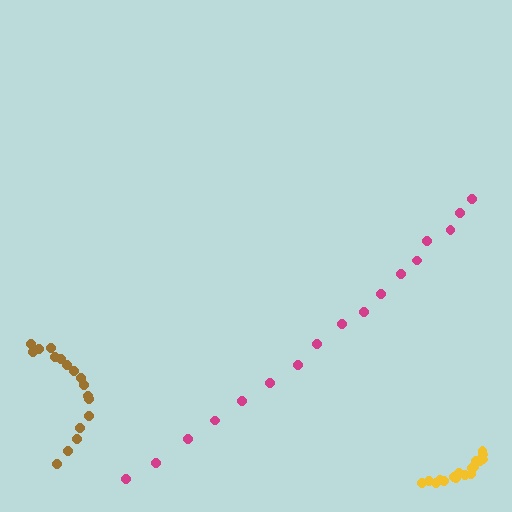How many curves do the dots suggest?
There are 3 distinct paths.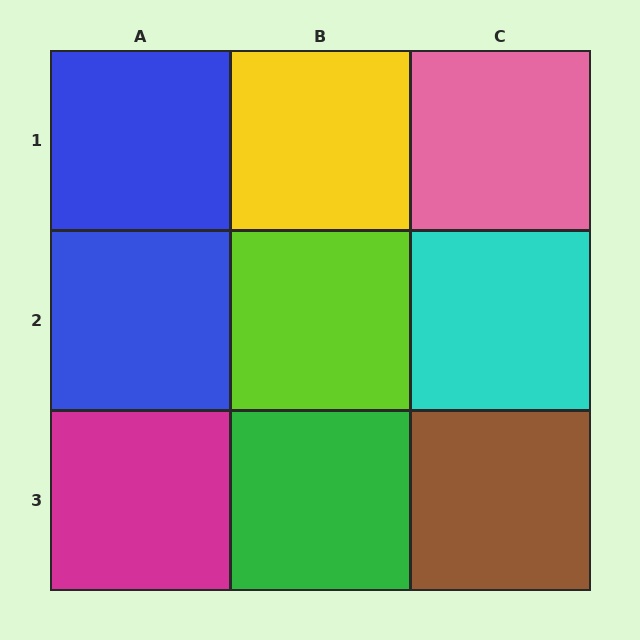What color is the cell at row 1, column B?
Yellow.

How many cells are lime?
1 cell is lime.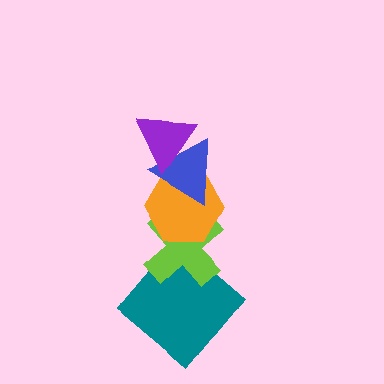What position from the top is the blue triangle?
The blue triangle is 2nd from the top.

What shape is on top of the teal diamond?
The lime cross is on top of the teal diamond.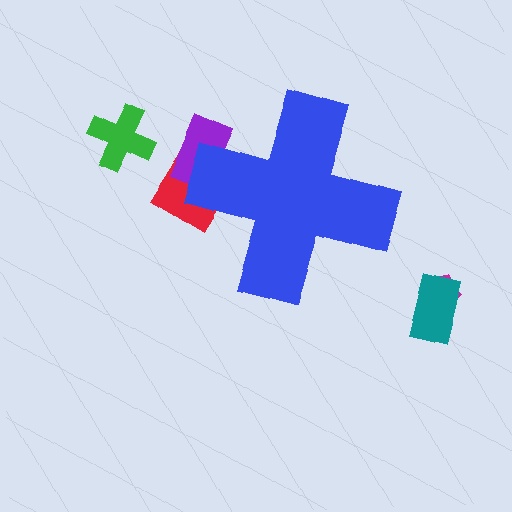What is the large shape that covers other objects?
A blue cross.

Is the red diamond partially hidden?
Yes, the red diamond is partially hidden behind the blue cross.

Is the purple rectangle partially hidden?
Yes, the purple rectangle is partially hidden behind the blue cross.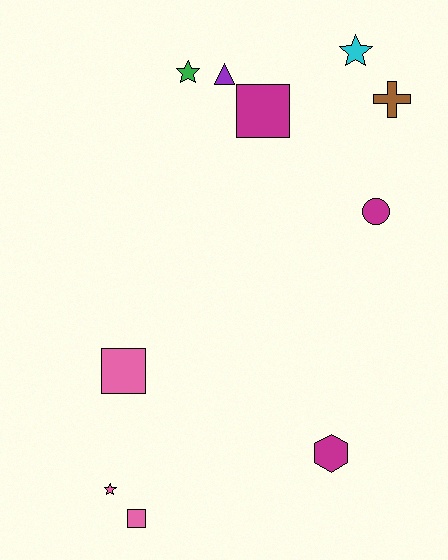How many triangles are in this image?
There is 1 triangle.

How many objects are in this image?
There are 10 objects.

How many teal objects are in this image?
There are no teal objects.